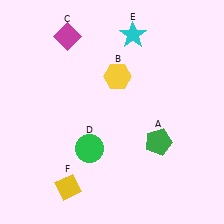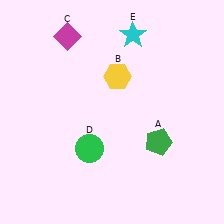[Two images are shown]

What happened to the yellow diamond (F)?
The yellow diamond (F) was removed in Image 2. It was in the bottom-left area of Image 1.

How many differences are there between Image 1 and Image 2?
There is 1 difference between the two images.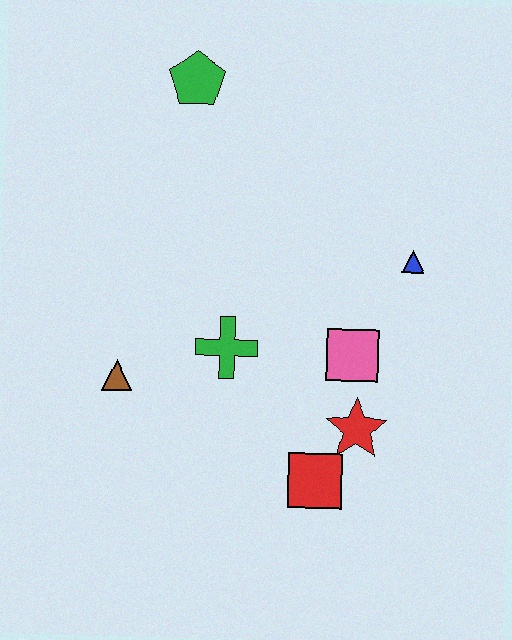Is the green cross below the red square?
No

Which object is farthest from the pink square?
The green pentagon is farthest from the pink square.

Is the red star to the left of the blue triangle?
Yes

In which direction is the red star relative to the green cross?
The red star is to the right of the green cross.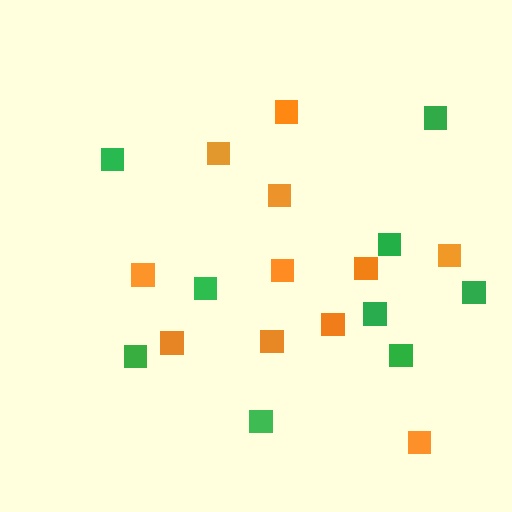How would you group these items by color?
There are 2 groups: one group of orange squares (11) and one group of green squares (9).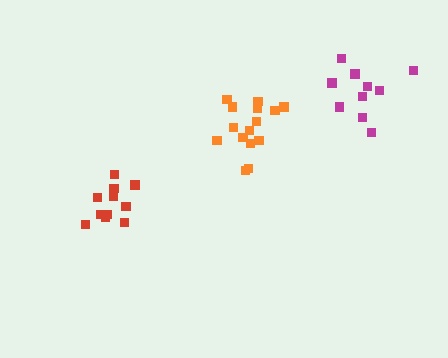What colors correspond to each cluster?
The clusters are colored: red, orange, magenta.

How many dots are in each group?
Group 1: 11 dots, Group 2: 15 dots, Group 3: 11 dots (37 total).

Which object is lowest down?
The red cluster is bottommost.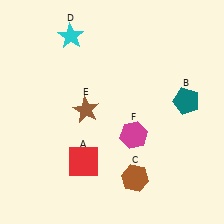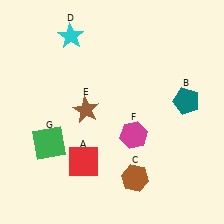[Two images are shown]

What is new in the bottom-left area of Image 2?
A green square (G) was added in the bottom-left area of Image 2.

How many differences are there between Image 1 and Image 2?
There is 1 difference between the two images.